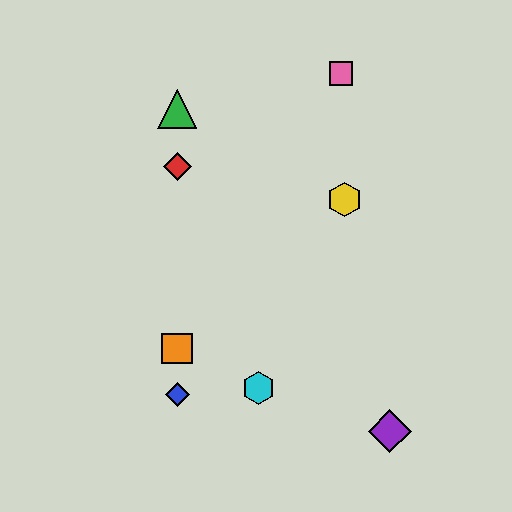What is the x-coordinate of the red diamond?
The red diamond is at x≈177.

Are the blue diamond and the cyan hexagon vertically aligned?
No, the blue diamond is at x≈177 and the cyan hexagon is at x≈258.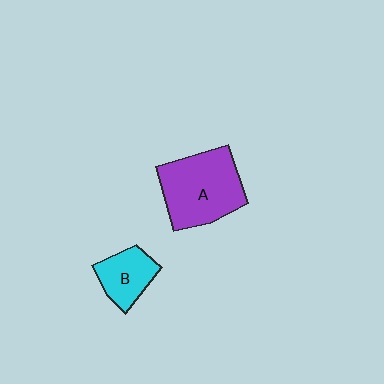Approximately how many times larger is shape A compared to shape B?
Approximately 2.0 times.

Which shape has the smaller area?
Shape B (cyan).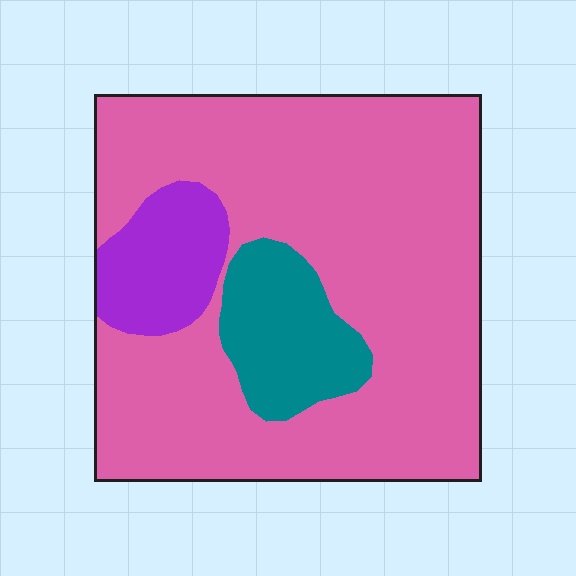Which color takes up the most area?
Pink, at roughly 75%.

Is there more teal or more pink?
Pink.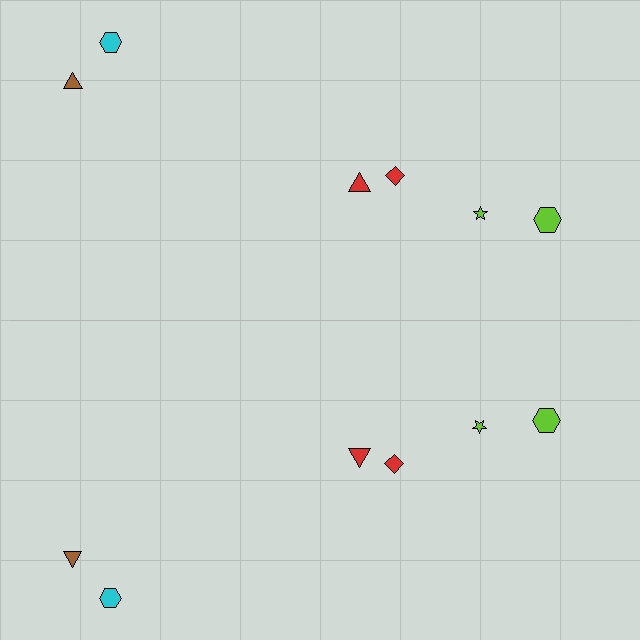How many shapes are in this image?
There are 12 shapes in this image.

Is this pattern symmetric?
Yes, this pattern has bilateral (reflection) symmetry.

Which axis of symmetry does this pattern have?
The pattern has a horizontal axis of symmetry running through the center of the image.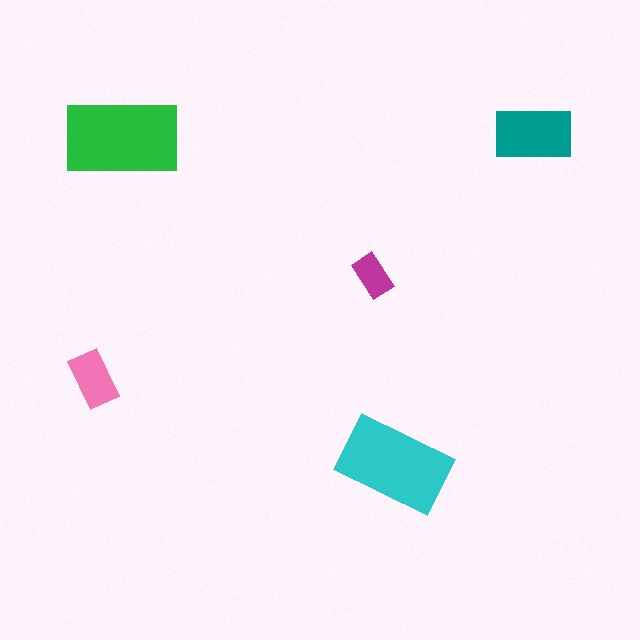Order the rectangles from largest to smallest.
the green one, the cyan one, the teal one, the pink one, the magenta one.